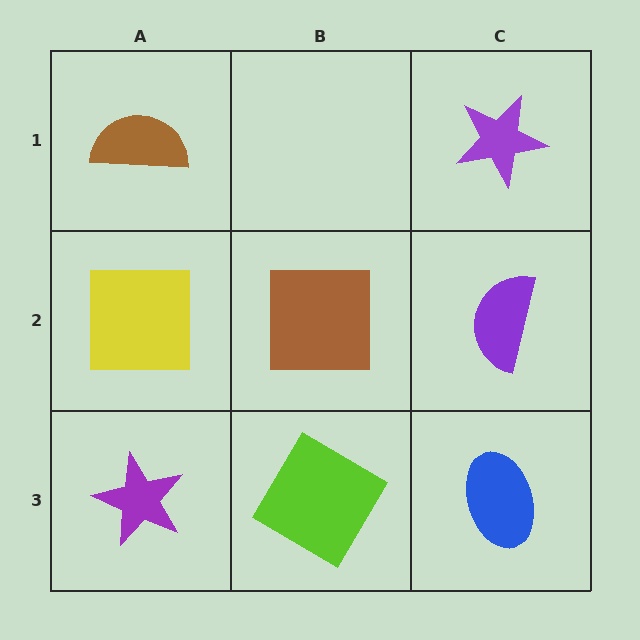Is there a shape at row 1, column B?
No, that cell is empty.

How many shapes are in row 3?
3 shapes.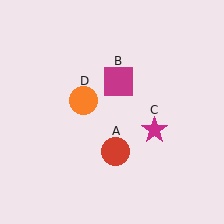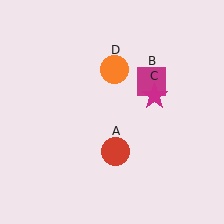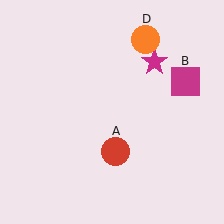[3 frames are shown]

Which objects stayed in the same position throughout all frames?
Red circle (object A) remained stationary.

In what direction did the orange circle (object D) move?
The orange circle (object D) moved up and to the right.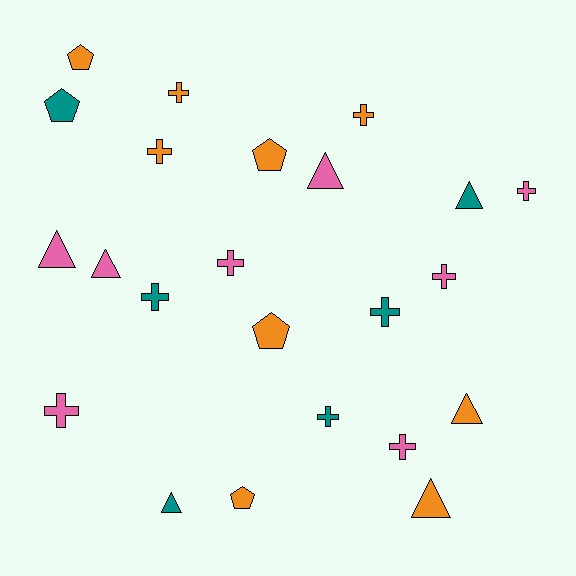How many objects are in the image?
There are 23 objects.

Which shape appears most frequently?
Cross, with 11 objects.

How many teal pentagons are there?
There is 1 teal pentagon.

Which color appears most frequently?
Orange, with 9 objects.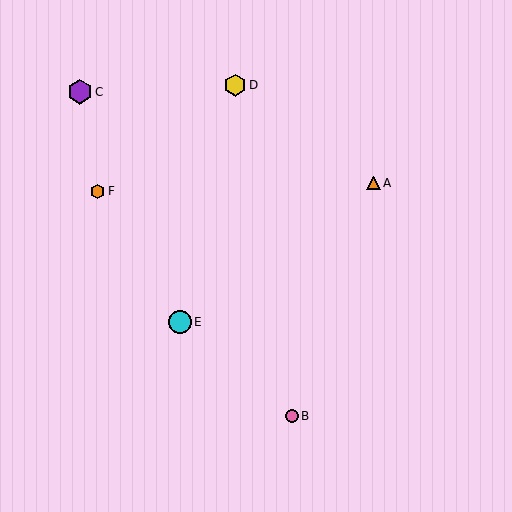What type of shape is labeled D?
Shape D is a yellow hexagon.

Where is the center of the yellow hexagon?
The center of the yellow hexagon is at (235, 85).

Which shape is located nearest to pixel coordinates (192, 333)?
The cyan circle (labeled E) at (180, 322) is nearest to that location.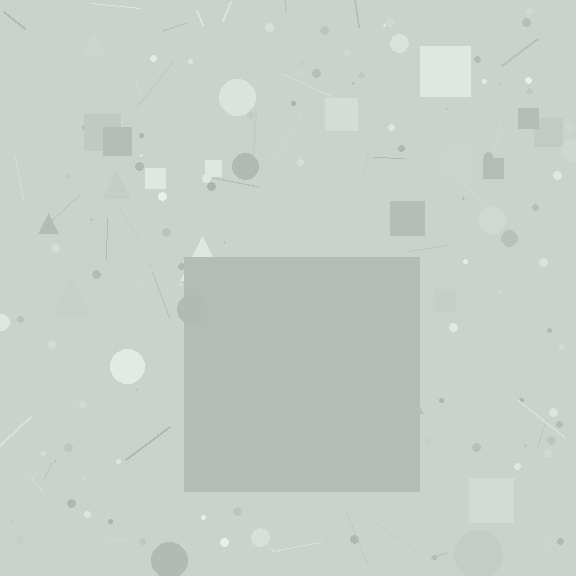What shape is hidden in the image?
A square is hidden in the image.